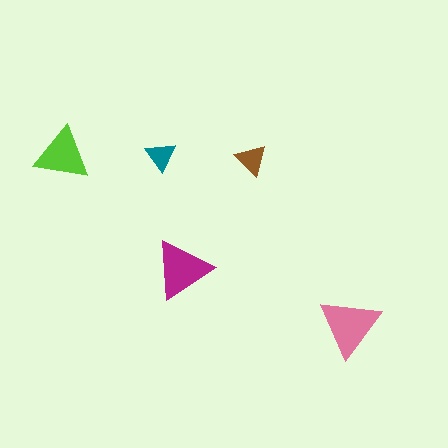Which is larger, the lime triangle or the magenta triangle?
The magenta one.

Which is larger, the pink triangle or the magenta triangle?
The pink one.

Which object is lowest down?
The pink triangle is bottommost.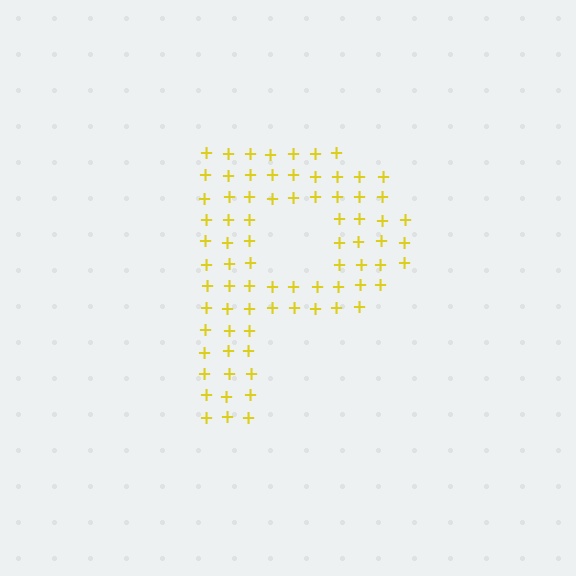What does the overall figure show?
The overall figure shows the letter P.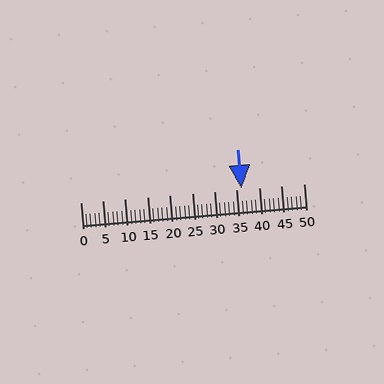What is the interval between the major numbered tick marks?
The major tick marks are spaced 5 units apart.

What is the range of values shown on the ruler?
The ruler shows values from 0 to 50.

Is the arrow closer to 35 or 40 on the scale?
The arrow is closer to 35.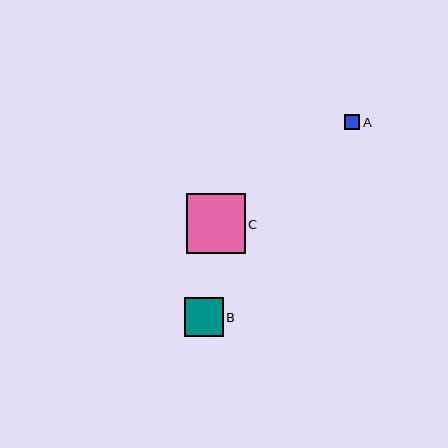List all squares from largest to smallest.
From largest to smallest: C, B, A.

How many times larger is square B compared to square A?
Square B is approximately 2.5 times the size of square A.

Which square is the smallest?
Square A is the smallest with a size of approximately 16 pixels.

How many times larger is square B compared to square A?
Square B is approximately 2.5 times the size of square A.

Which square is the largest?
Square C is the largest with a size of approximately 59 pixels.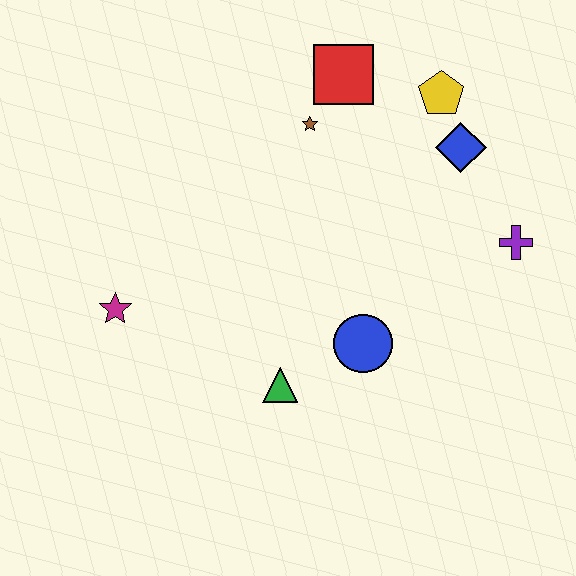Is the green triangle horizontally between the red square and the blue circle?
No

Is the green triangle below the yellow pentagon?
Yes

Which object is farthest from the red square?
The magenta star is farthest from the red square.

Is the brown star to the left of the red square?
Yes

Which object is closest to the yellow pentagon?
The blue diamond is closest to the yellow pentagon.